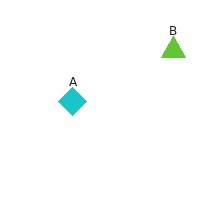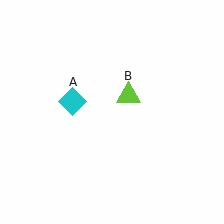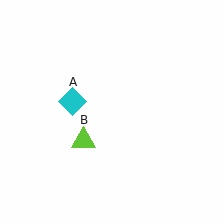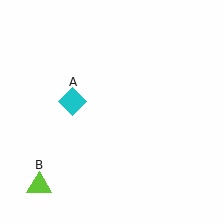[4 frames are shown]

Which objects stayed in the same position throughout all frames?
Cyan diamond (object A) remained stationary.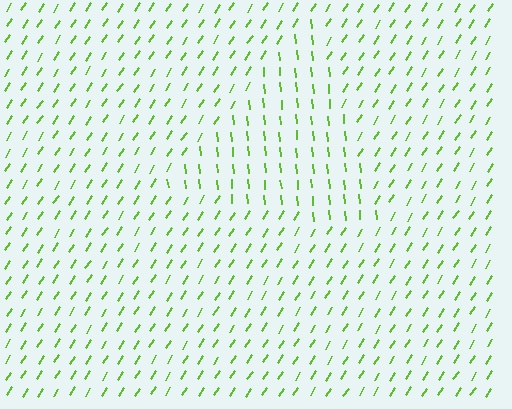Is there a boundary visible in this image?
Yes, there is a texture boundary formed by a change in line orientation.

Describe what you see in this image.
The image is filled with small lime line segments. A triangle region in the image has lines oriented differently from the surrounding lines, creating a visible texture boundary.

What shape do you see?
I see a triangle.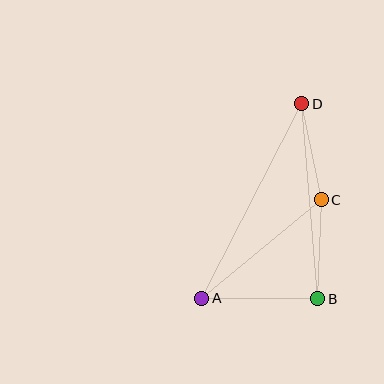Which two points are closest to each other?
Points C and D are closest to each other.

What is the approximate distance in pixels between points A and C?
The distance between A and C is approximately 155 pixels.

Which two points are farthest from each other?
Points A and D are farthest from each other.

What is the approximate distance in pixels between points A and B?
The distance between A and B is approximately 116 pixels.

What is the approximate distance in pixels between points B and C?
The distance between B and C is approximately 99 pixels.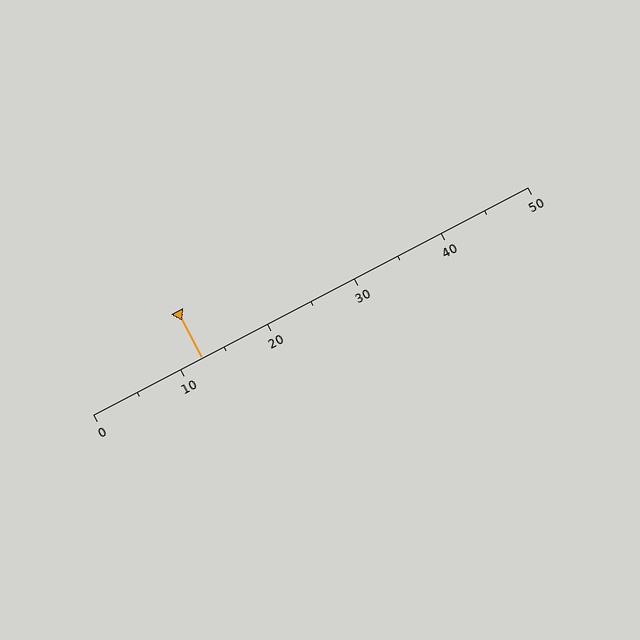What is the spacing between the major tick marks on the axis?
The major ticks are spaced 10 apart.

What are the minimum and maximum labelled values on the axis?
The axis runs from 0 to 50.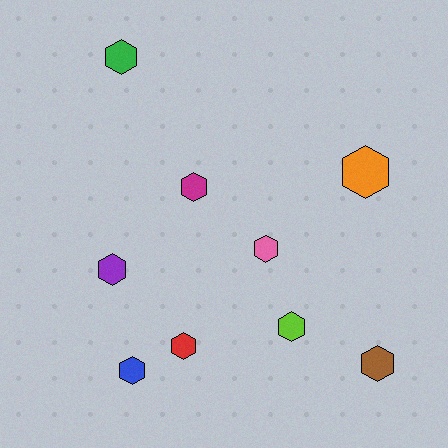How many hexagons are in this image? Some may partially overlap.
There are 9 hexagons.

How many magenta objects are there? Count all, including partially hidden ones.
There is 1 magenta object.